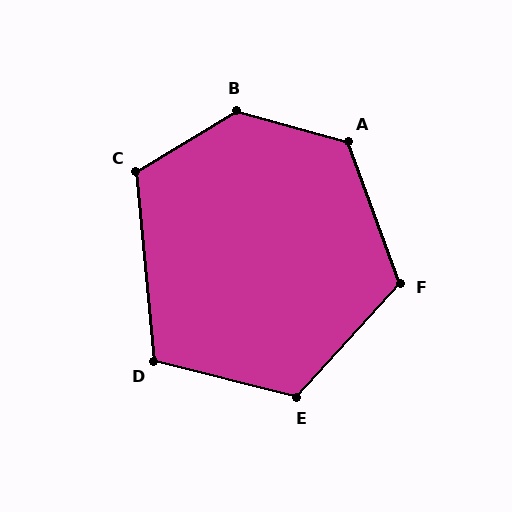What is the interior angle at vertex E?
Approximately 118 degrees (obtuse).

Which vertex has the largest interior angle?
B, at approximately 133 degrees.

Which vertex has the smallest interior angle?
D, at approximately 109 degrees.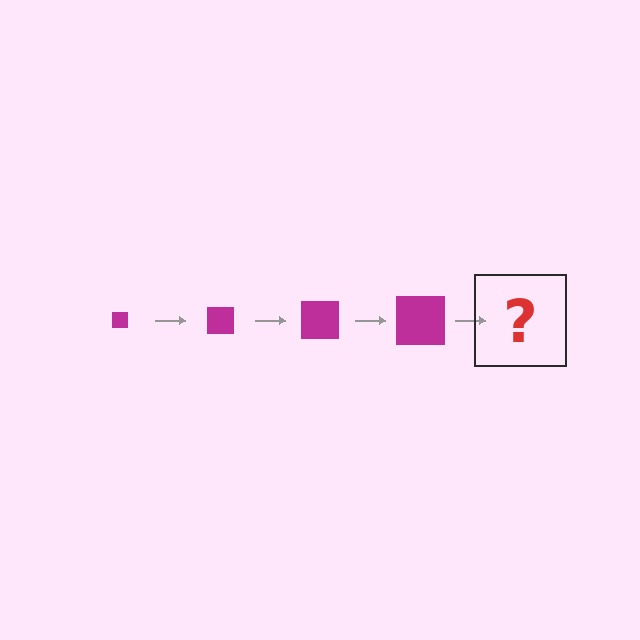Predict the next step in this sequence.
The next step is a magenta square, larger than the previous one.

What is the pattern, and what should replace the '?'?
The pattern is that the square gets progressively larger each step. The '?' should be a magenta square, larger than the previous one.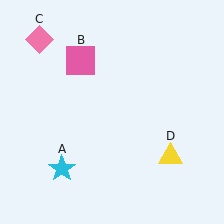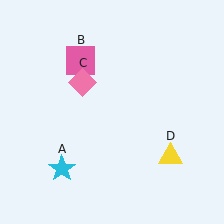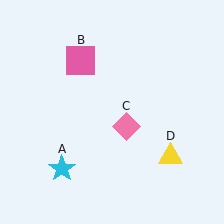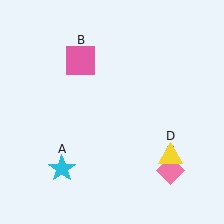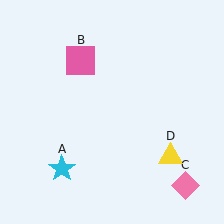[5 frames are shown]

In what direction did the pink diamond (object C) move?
The pink diamond (object C) moved down and to the right.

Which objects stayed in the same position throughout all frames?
Cyan star (object A) and pink square (object B) and yellow triangle (object D) remained stationary.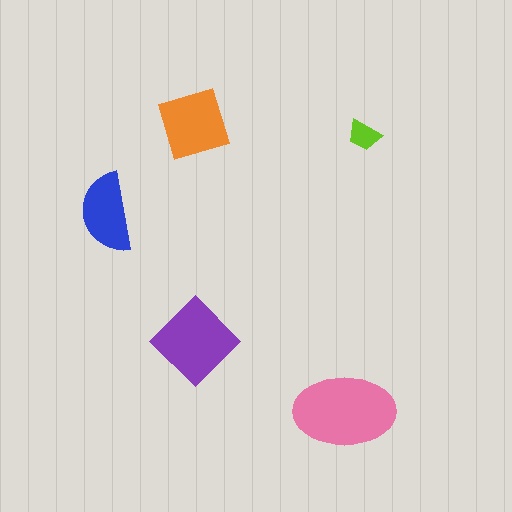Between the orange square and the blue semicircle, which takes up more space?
The orange square.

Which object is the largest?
The pink ellipse.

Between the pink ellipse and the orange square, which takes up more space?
The pink ellipse.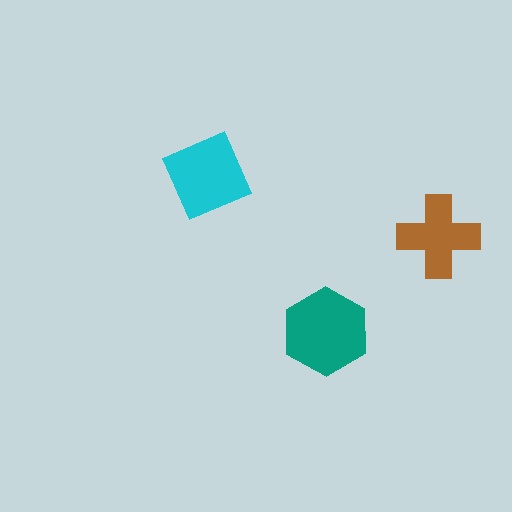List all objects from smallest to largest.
The brown cross, the cyan square, the teal hexagon.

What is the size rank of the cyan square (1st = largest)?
2nd.